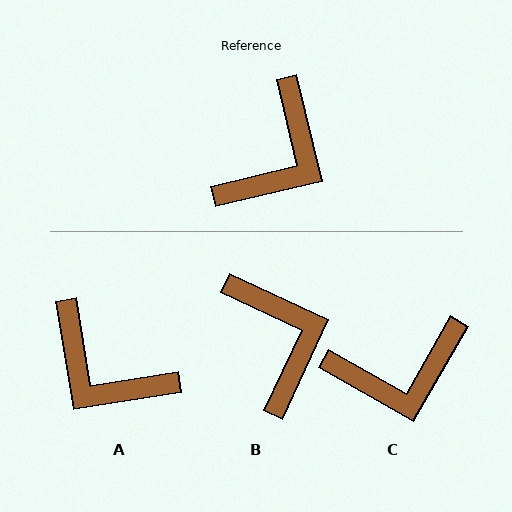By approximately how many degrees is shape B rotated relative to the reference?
Approximately 52 degrees counter-clockwise.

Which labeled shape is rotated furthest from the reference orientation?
A, about 94 degrees away.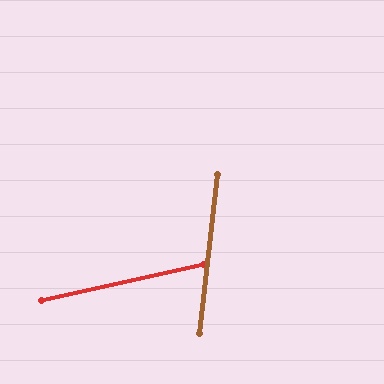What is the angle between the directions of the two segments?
Approximately 72 degrees.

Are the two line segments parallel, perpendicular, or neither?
Neither parallel nor perpendicular — they differ by about 72°.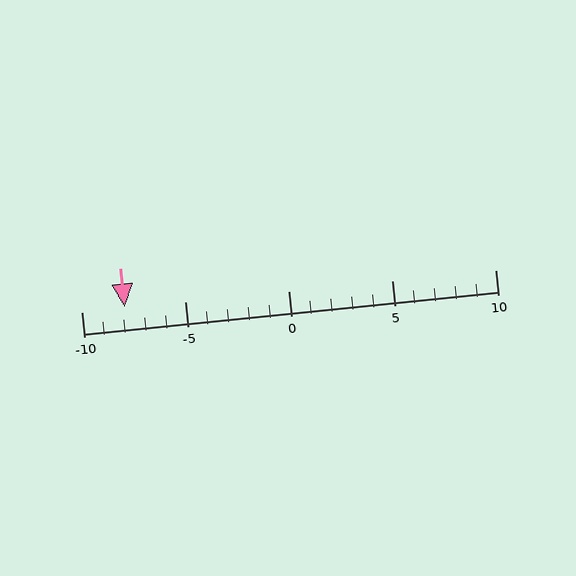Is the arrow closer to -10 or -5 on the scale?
The arrow is closer to -10.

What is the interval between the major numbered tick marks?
The major tick marks are spaced 5 units apart.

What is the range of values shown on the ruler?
The ruler shows values from -10 to 10.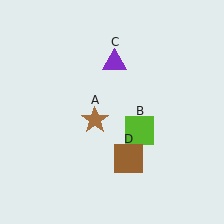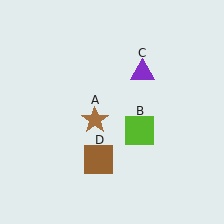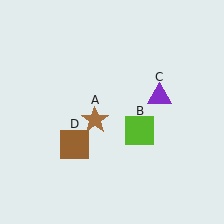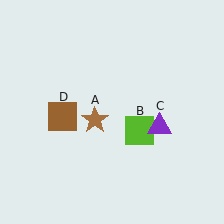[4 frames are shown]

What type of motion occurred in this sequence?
The purple triangle (object C), brown square (object D) rotated clockwise around the center of the scene.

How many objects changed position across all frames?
2 objects changed position: purple triangle (object C), brown square (object D).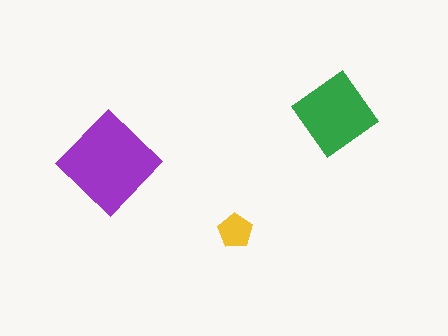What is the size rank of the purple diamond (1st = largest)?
1st.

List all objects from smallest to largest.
The yellow pentagon, the green diamond, the purple diamond.